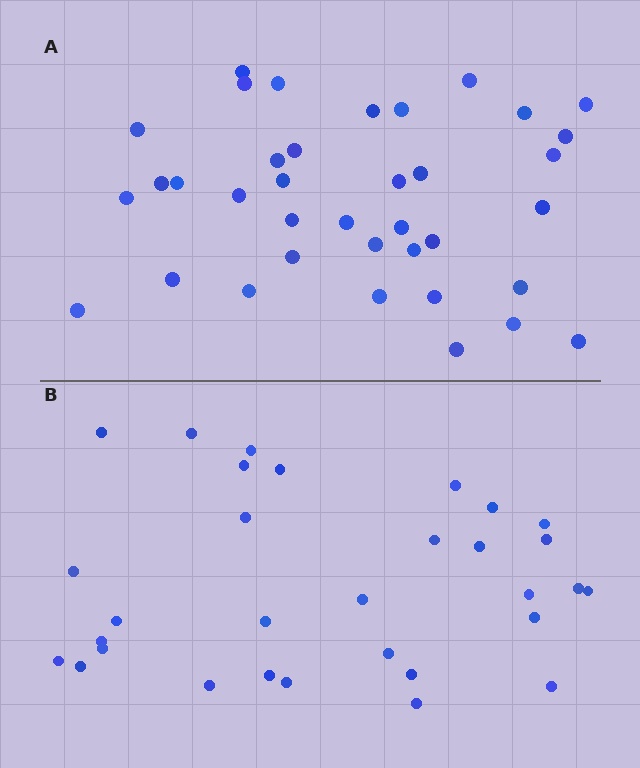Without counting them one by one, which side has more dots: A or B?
Region A (the top region) has more dots.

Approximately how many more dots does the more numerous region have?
Region A has about 6 more dots than region B.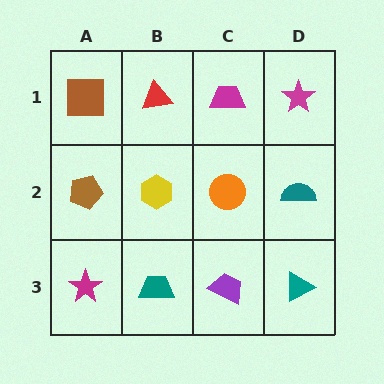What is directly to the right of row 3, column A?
A teal trapezoid.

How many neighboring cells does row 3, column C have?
3.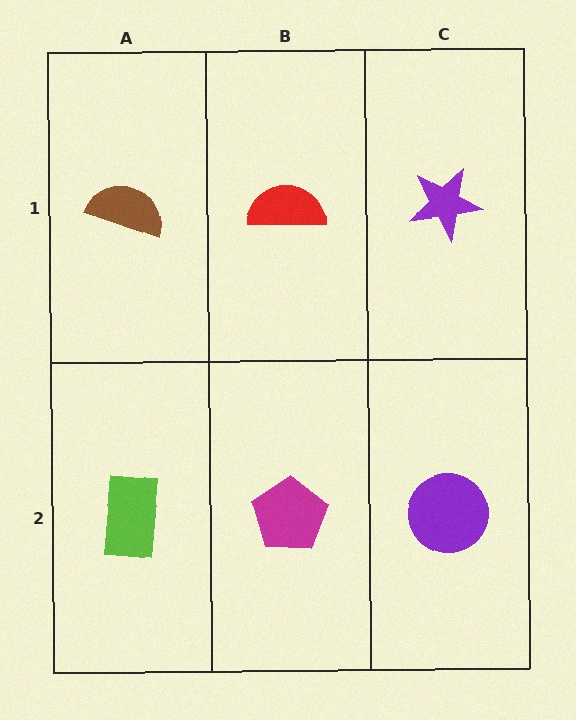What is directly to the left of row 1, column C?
A red semicircle.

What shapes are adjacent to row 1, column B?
A magenta pentagon (row 2, column B), a brown semicircle (row 1, column A), a purple star (row 1, column C).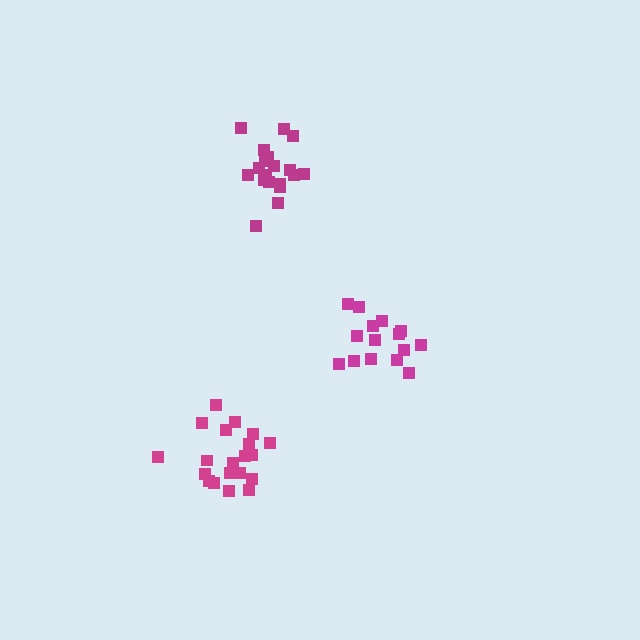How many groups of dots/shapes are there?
There are 3 groups.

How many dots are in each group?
Group 1: 20 dots, Group 2: 20 dots, Group 3: 15 dots (55 total).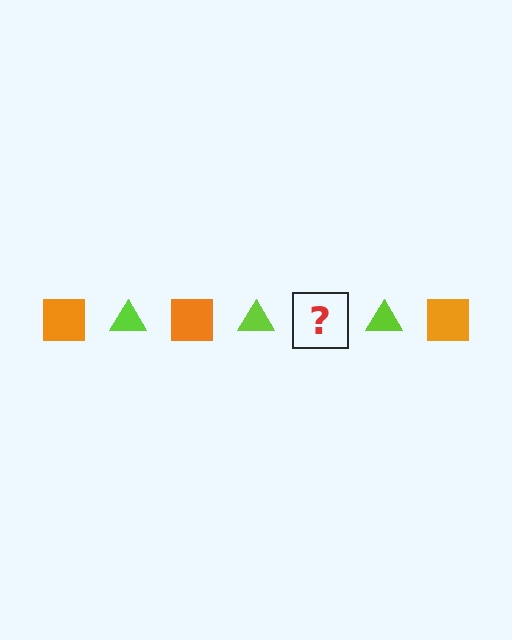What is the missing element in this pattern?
The missing element is an orange square.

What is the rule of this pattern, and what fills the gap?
The rule is that the pattern alternates between orange square and lime triangle. The gap should be filled with an orange square.